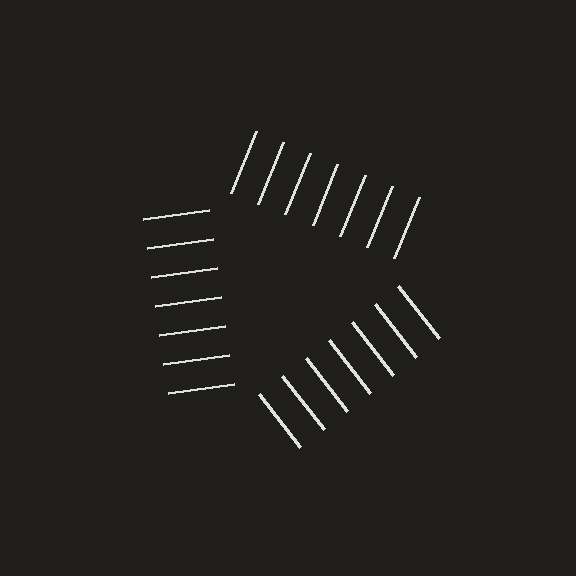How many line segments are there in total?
21 — 7 along each of the 3 edges.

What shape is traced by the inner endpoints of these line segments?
An illusory triangle — the line segments terminate on its edges but no continuous stroke is drawn.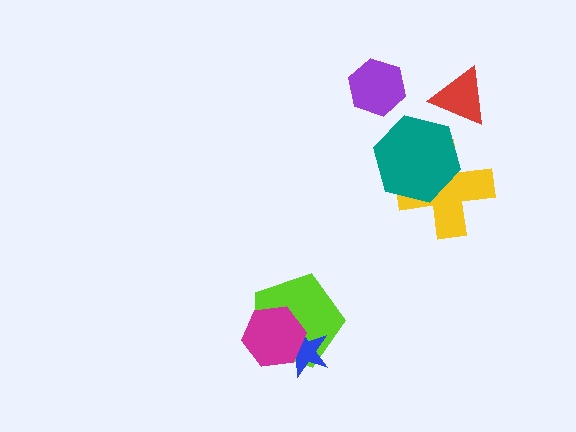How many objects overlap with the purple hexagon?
0 objects overlap with the purple hexagon.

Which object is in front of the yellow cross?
The teal hexagon is in front of the yellow cross.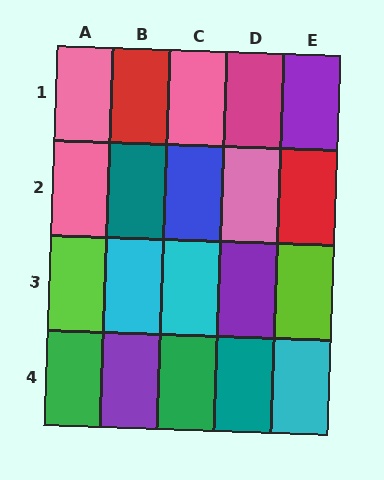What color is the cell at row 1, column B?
Red.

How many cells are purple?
3 cells are purple.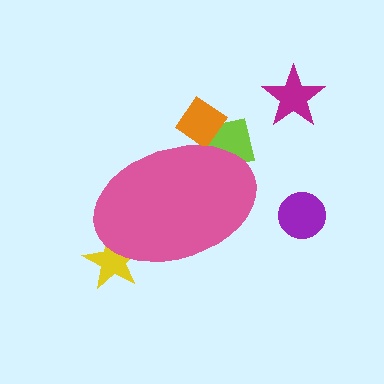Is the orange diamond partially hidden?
Yes, the orange diamond is partially hidden behind the pink ellipse.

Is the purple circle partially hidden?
No, the purple circle is fully visible.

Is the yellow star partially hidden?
Yes, the yellow star is partially hidden behind the pink ellipse.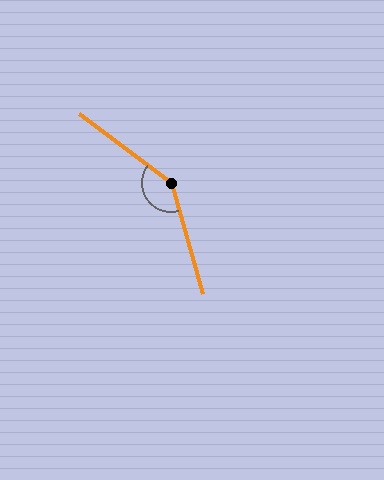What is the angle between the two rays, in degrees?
Approximately 143 degrees.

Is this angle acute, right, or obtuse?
It is obtuse.